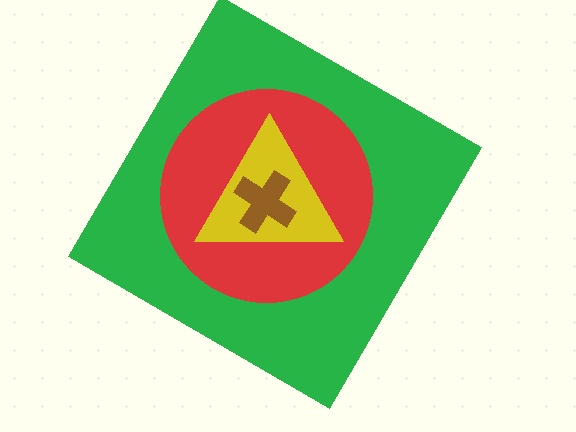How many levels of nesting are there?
4.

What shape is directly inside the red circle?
The yellow triangle.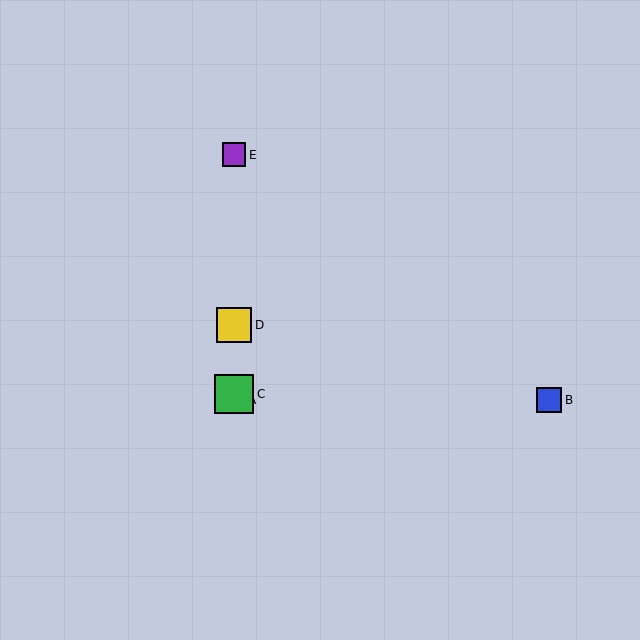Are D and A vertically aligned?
Yes, both are at x≈234.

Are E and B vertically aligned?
No, E is at x≈234 and B is at x≈549.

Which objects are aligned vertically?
Objects A, C, D, E are aligned vertically.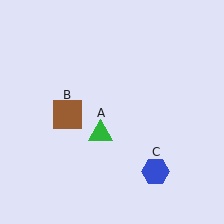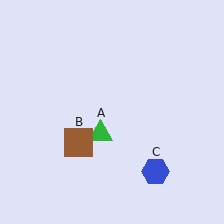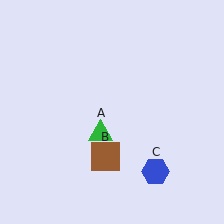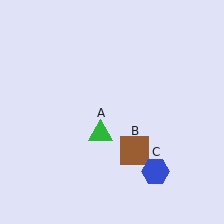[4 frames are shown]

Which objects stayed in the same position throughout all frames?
Green triangle (object A) and blue hexagon (object C) remained stationary.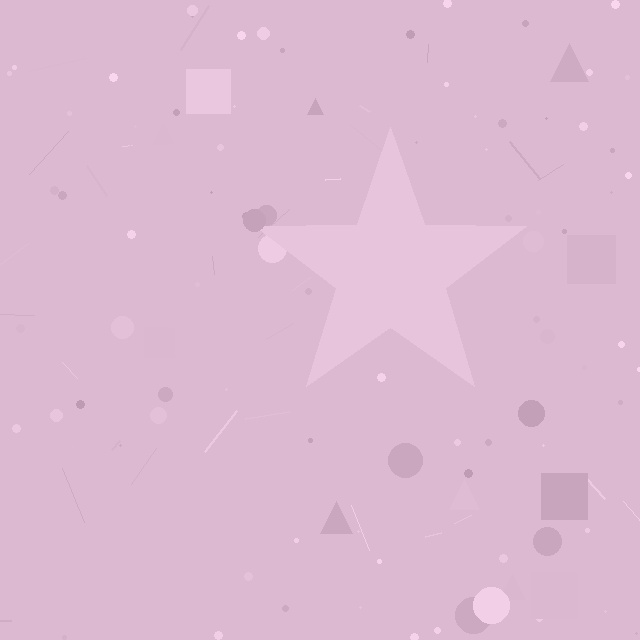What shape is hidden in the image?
A star is hidden in the image.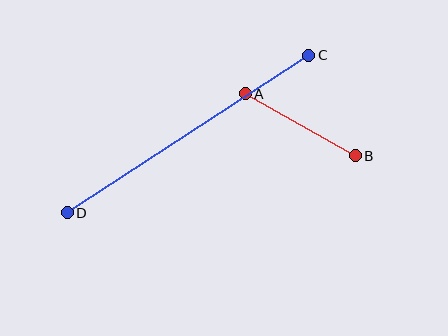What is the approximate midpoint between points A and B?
The midpoint is at approximately (300, 125) pixels.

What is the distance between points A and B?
The distance is approximately 126 pixels.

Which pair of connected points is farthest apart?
Points C and D are farthest apart.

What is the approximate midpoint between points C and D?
The midpoint is at approximately (188, 134) pixels.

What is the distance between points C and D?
The distance is approximately 288 pixels.